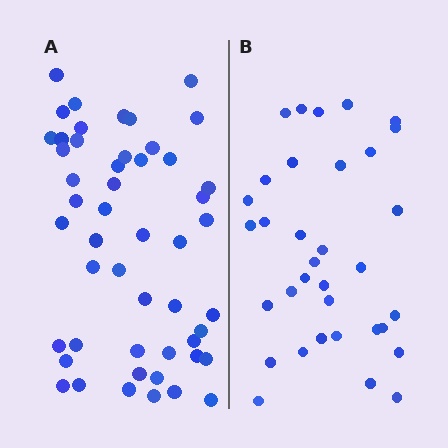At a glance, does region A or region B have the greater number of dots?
Region A (the left region) has more dots.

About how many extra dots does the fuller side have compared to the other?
Region A has approximately 15 more dots than region B.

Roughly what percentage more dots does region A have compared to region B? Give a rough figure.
About 45% more.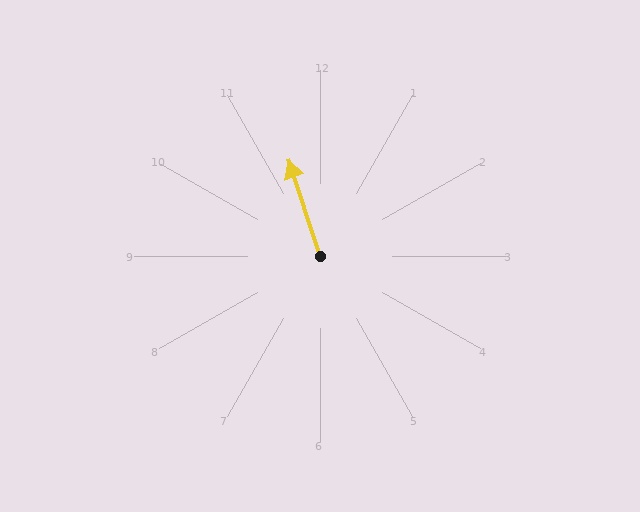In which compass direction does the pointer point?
North.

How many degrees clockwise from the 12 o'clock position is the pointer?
Approximately 342 degrees.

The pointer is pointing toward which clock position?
Roughly 11 o'clock.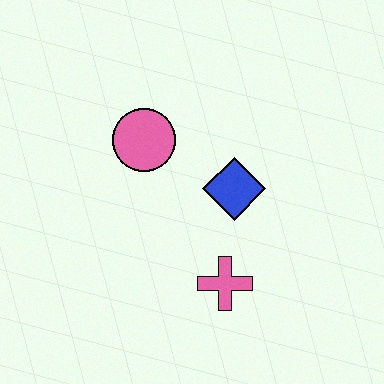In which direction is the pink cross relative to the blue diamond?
The pink cross is below the blue diamond.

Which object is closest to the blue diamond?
The pink cross is closest to the blue diamond.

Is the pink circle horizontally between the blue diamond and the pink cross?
No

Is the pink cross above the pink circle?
No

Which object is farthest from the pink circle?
The pink cross is farthest from the pink circle.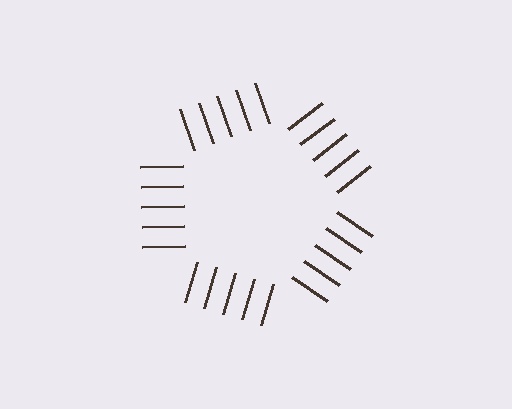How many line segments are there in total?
25 — 5 along each of the 5 edges.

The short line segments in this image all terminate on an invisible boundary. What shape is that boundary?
An illusory pentagon — the line segments terminate on its edges but no continuous stroke is drawn.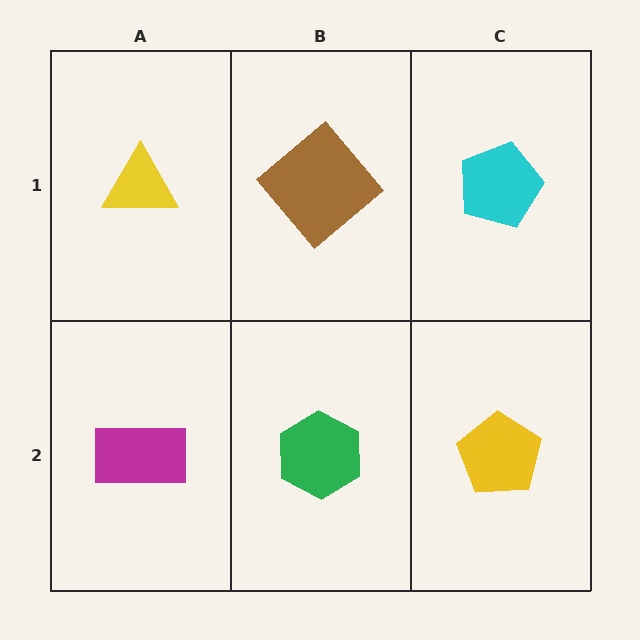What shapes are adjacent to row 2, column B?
A brown diamond (row 1, column B), a magenta rectangle (row 2, column A), a yellow pentagon (row 2, column C).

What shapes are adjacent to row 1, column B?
A green hexagon (row 2, column B), a yellow triangle (row 1, column A), a cyan pentagon (row 1, column C).